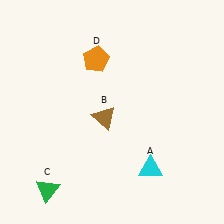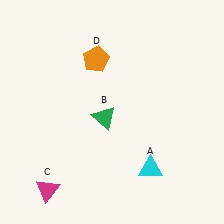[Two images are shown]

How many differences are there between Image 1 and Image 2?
There are 2 differences between the two images.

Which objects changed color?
B changed from brown to green. C changed from green to magenta.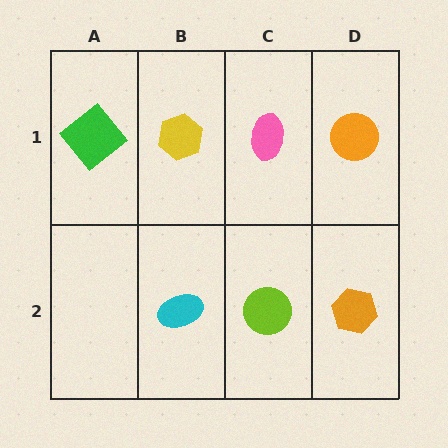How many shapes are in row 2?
3 shapes.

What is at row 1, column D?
An orange circle.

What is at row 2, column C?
A lime circle.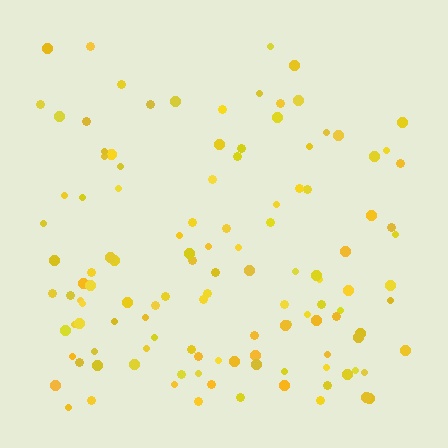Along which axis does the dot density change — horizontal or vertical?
Vertical.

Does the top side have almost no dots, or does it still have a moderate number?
Still a moderate number, just noticeably fewer than the bottom.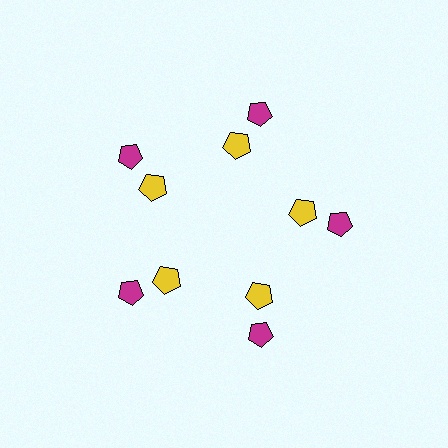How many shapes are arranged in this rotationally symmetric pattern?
There are 10 shapes, arranged in 5 groups of 2.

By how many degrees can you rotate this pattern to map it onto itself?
The pattern maps onto itself every 72 degrees of rotation.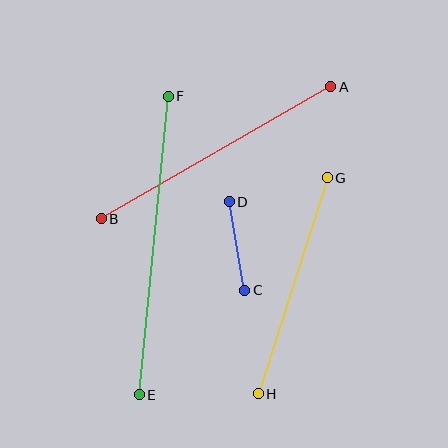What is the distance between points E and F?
The distance is approximately 300 pixels.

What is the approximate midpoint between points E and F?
The midpoint is at approximately (154, 245) pixels.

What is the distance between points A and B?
The distance is approximately 265 pixels.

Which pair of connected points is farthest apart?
Points E and F are farthest apart.